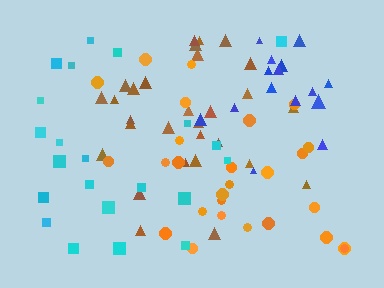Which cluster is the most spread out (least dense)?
Cyan.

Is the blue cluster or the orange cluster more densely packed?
Blue.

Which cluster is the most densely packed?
Brown.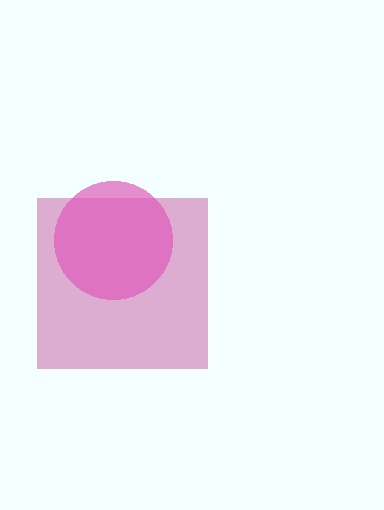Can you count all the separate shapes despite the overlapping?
Yes, there are 2 separate shapes.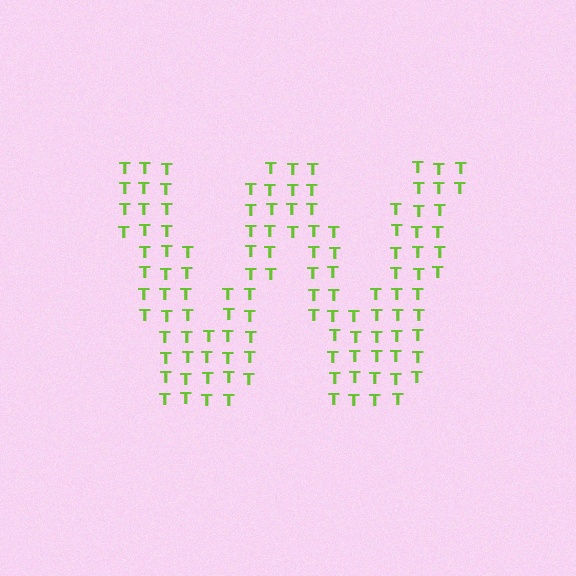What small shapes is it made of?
It is made of small letter T's.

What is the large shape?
The large shape is the letter W.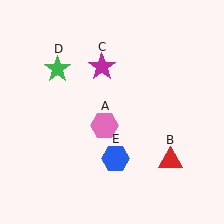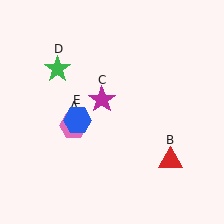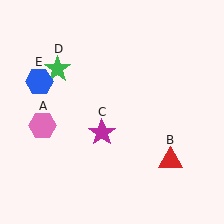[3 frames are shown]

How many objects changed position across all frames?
3 objects changed position: pink hexagon (object A), magenta star (object C), blue hexagon (object E).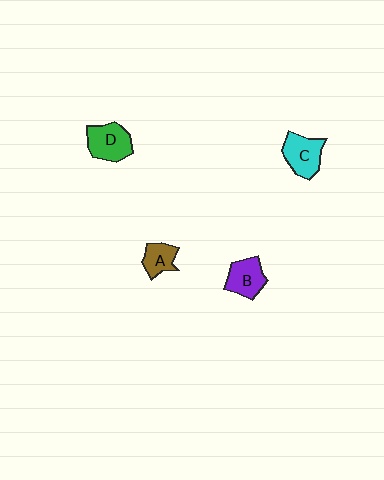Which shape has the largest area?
Shape D (green).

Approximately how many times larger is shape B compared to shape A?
Approximately 1.3 times.